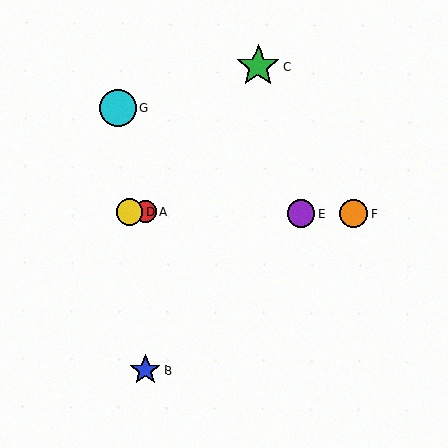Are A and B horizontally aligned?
No, A is at y≈212 and B is at y≈370.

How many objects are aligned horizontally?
4 objects (A, D, E, F) are aligned horizontally.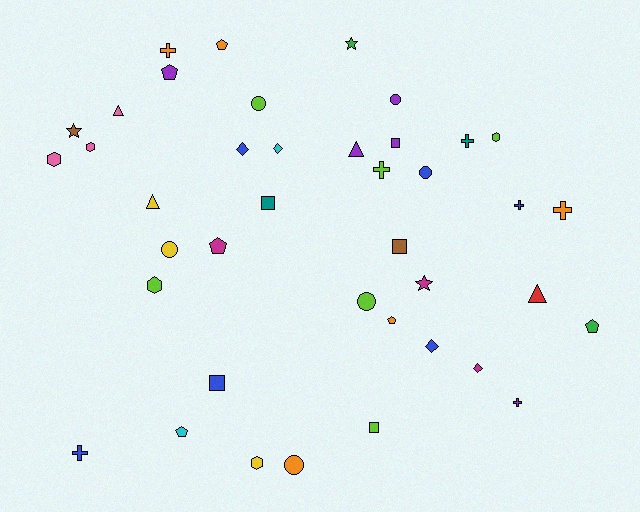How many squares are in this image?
There are 5 squares.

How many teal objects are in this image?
There are 2 teal objects.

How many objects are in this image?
There are 40 objects.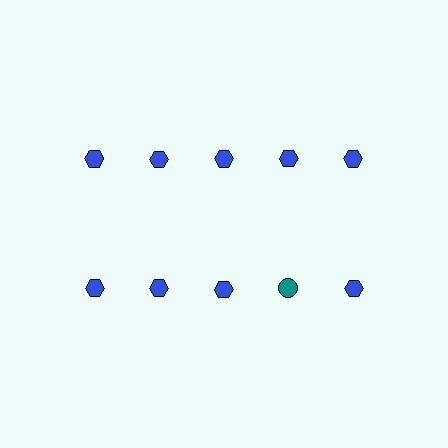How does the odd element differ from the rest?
It differs in both color (teal instead of blue) and shape (circle instead of hexagon).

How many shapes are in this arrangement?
There are 10 shapes arranged in a grid pattern.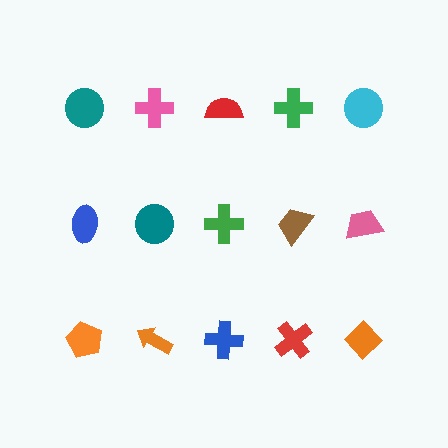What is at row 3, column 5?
An orange diamond.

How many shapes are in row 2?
5 shapes.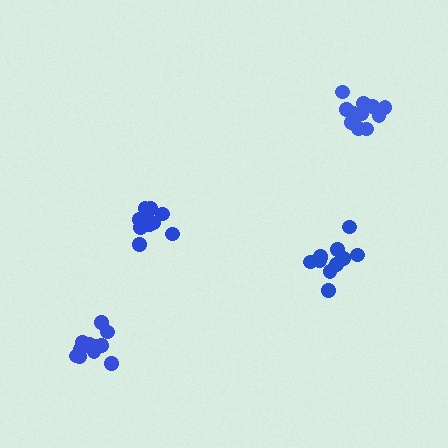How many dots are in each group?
Group 1: 12 dots, Group 2: 11 dots, Group 3: 11 dots, Group 4: 12 dots (46 total).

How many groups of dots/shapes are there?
There are 4 groups.